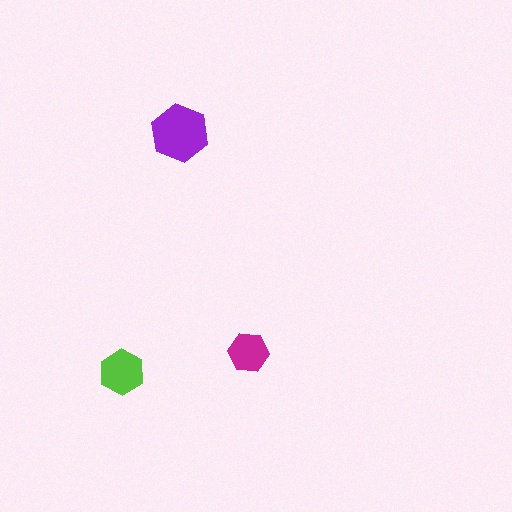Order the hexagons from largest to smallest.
the purple one, the lime one, the magenta one.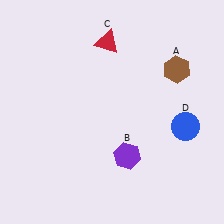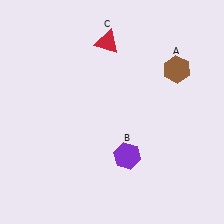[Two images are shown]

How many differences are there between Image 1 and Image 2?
There is 1 difference between the two images.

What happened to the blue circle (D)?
The blue circle (D) was removed in Image 2. It was in the bottom-right area of Image 1.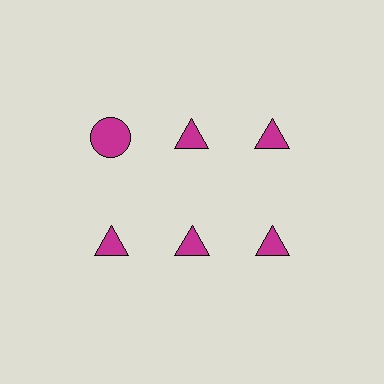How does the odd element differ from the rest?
It has a different shape: circle instead of triangle.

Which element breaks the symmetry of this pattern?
The magenta circle in the top row, leftmost column breaks the symmetry. All other shapes are magenta triangles.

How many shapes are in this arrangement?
There are 6 shapes arranged in a grid pattern.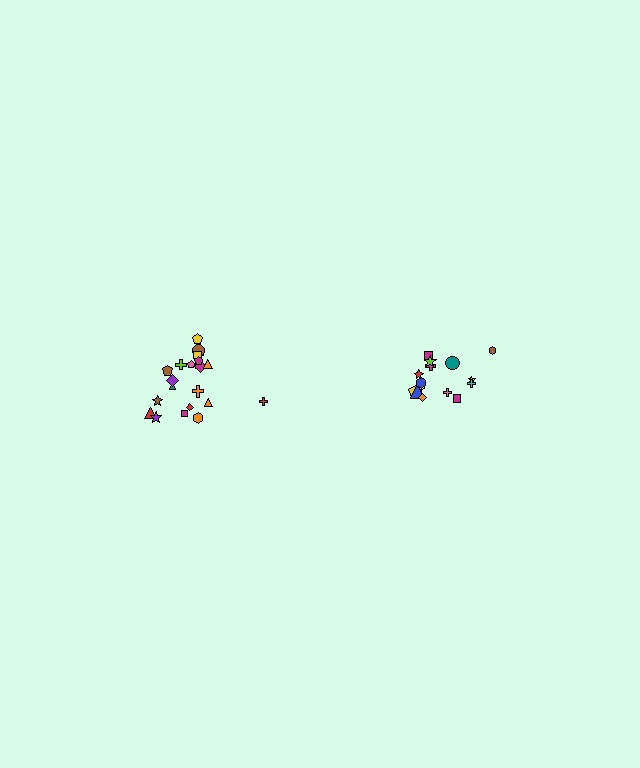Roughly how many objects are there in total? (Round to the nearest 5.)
Roughly 35 objects in total.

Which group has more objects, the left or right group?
The left group.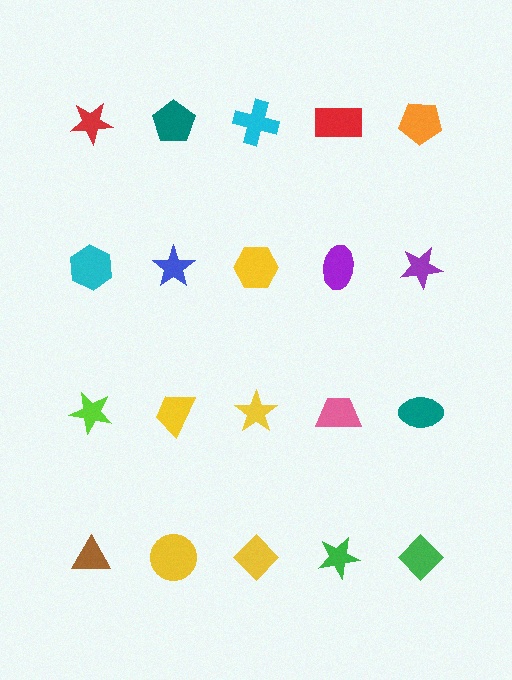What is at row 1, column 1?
A red star.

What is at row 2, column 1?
A cyan hexagon.